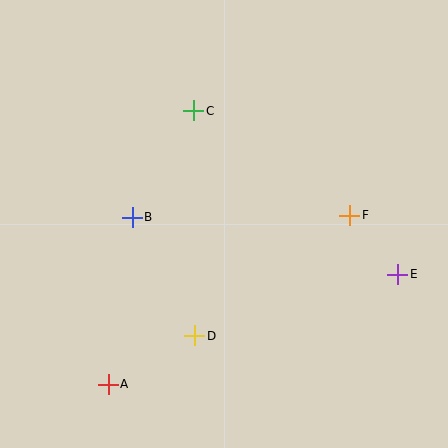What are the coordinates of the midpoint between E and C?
The midpoint between E and C is at (296, 193).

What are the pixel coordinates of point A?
Point A is at (108, 384).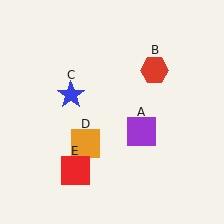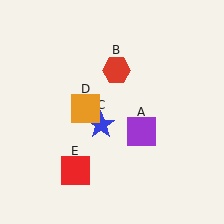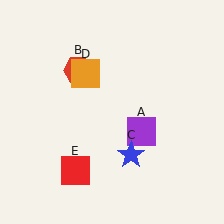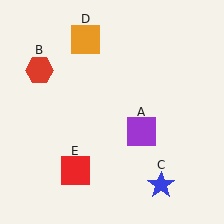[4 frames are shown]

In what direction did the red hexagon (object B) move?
The red hexagon (object B) moved left.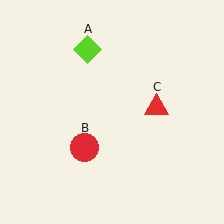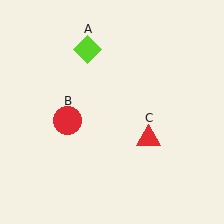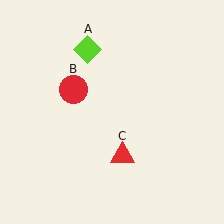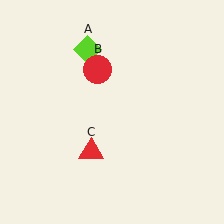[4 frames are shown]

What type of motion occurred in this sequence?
The red circle (object B), red triangle (object C) rotated clockwise around the center of the scene.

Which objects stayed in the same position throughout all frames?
Lime diamond (object A) remained stationary.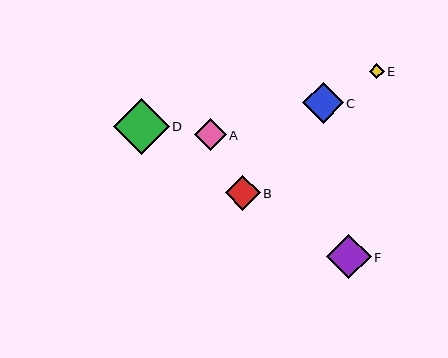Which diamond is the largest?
Diamond D is the largest with a size of approximately 55 pixels.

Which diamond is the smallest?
Diamond E is the smallest with a size of approximately 15 pixels.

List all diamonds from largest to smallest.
From largest to smallest: D, F, C, B, A, E.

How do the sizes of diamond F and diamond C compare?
Diamond F and diamond C are approximately the same size.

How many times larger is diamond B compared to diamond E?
Diamond B is approximately 2.3 times the size of diamond E.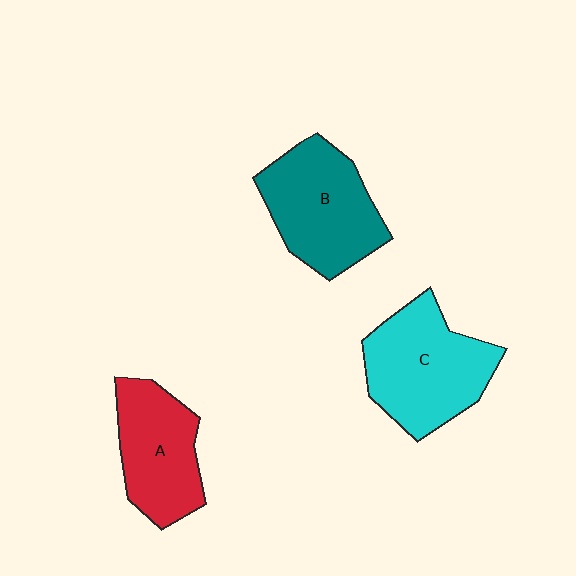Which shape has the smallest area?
Shape A (red).